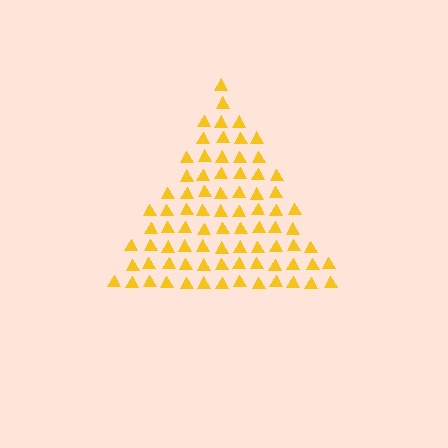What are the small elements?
The small elements are triangles.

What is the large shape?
The large shape is a triangle.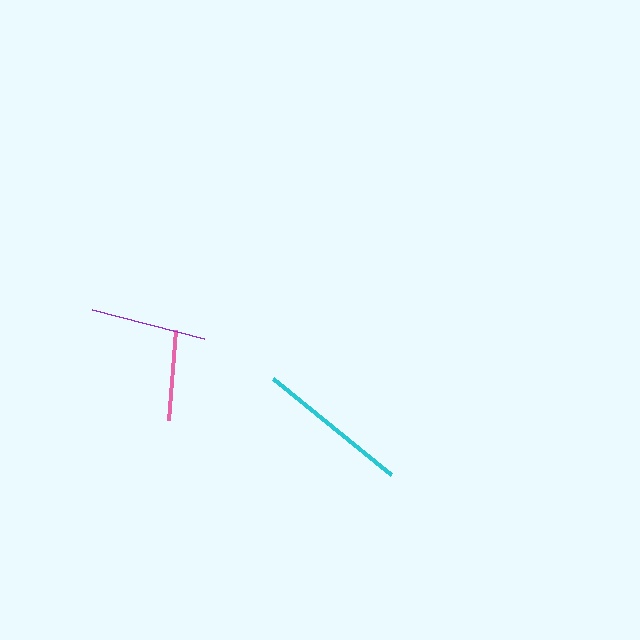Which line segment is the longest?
The cyan line is the longest at approximately 152 pixels.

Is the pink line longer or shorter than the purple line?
The purple line is longer than the pink line.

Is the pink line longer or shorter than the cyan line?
The cyan line is longer than the pink line.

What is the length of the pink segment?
The pink segment is approximately 91 pixels long.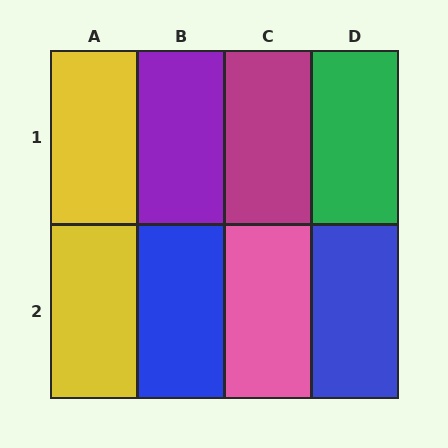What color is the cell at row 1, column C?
Magenta.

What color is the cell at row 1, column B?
Purple.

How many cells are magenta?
1 cell is magenta.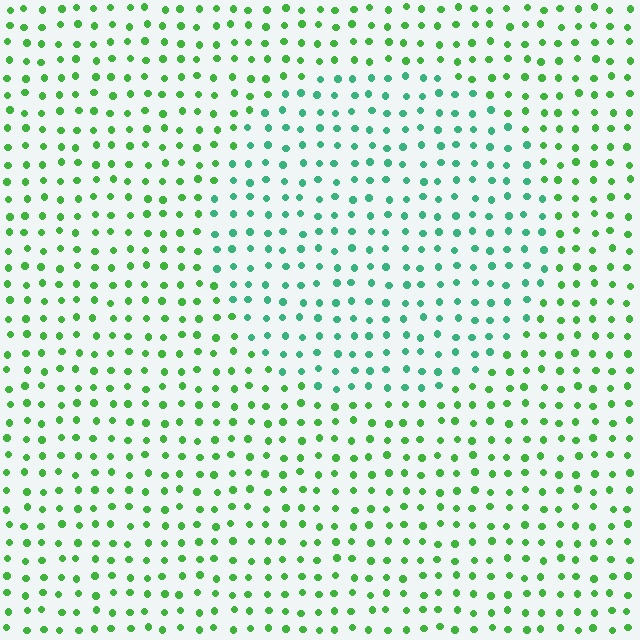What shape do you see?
I see a circle.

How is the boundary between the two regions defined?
The boundary is defined purely by a slight shift in hue (about 35 degrees). Spacing, size, and orientation are identical on both sides.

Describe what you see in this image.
The image is filled with small green elements in a uniform arrangement. A circle-shaped region is visible where the elements are tinted to a slightly different hue, forming a subtle color boundary.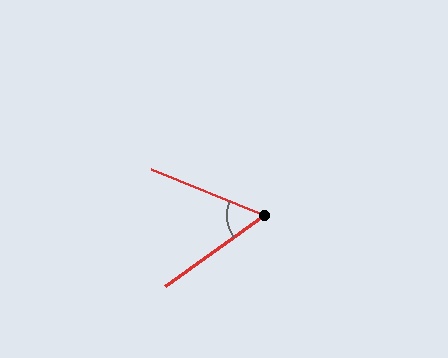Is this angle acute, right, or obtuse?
It is acute.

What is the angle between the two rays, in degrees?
Approximately 58 degrees.